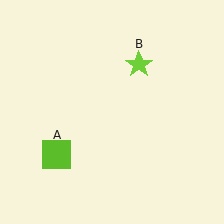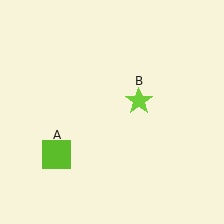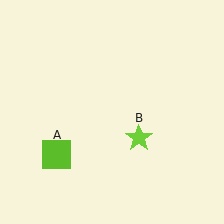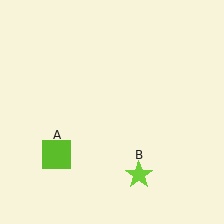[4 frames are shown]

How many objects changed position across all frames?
1 object changed position: lime star (object B).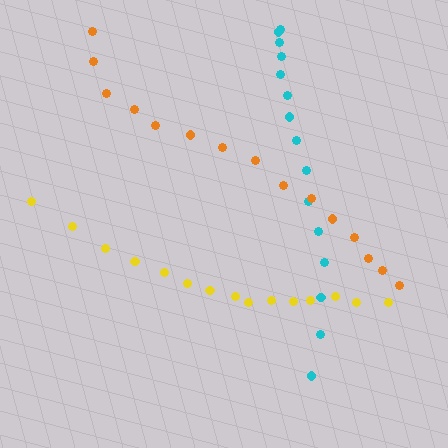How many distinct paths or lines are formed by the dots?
There are 3 distinct paths.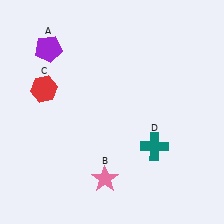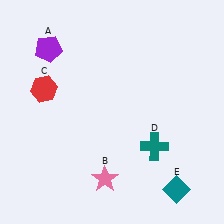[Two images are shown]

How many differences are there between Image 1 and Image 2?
There is 1 difference between the two images.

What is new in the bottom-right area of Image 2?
A teal diamond (E) was added in the bottom-right area of Image 2.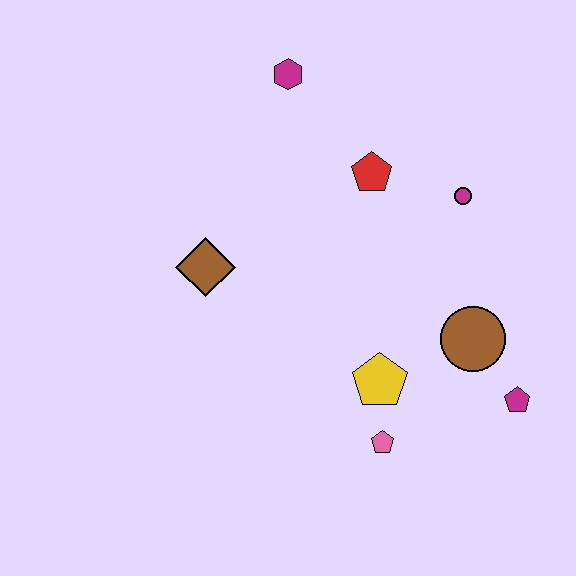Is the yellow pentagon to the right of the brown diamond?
Yes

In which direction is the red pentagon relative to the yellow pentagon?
The red pentagon is above the yellow pentagon.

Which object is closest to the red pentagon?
The magenta circle is closest to the red pentagon.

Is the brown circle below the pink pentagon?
No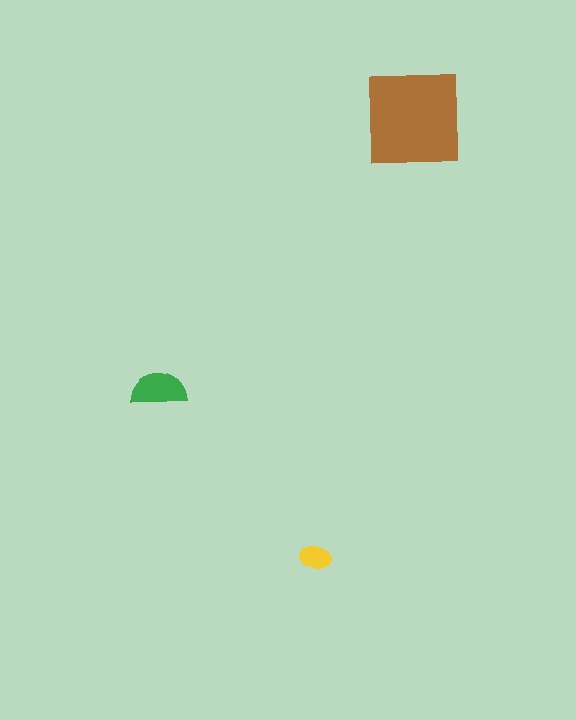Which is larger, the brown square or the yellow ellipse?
The brown square.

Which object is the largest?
The brown square.